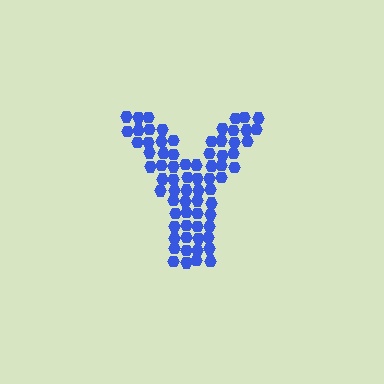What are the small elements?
The small elements are hexagons.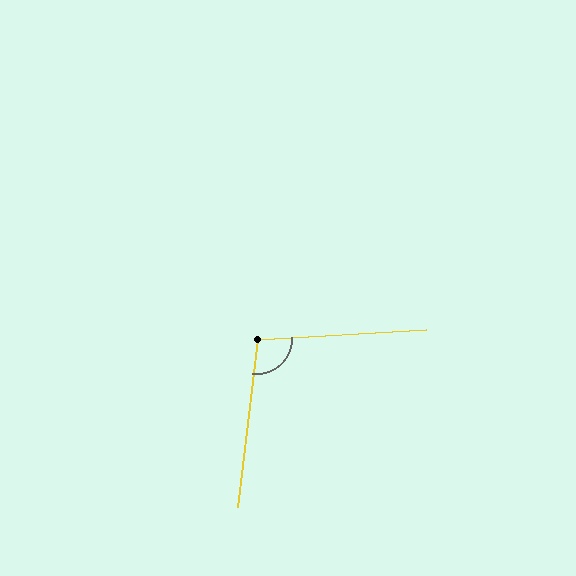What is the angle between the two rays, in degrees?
Approximately 100 degrees.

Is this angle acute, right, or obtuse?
It is obtuse.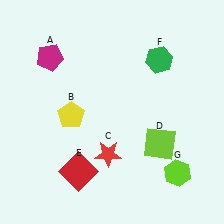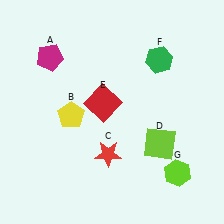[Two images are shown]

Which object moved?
The red square (E) moved up.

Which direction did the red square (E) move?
The red square (E) moved up.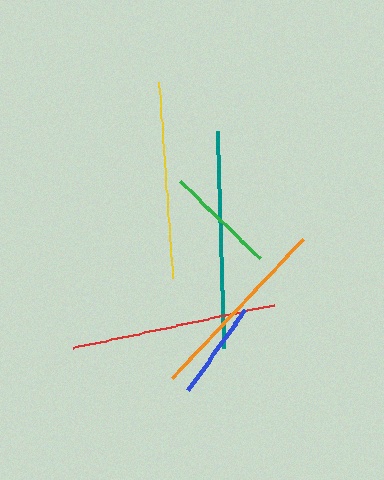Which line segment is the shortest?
The blue line is the shortest at approximately 98 pixels.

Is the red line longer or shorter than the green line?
The red line is longer than the green line.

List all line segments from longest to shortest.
From longest to shortest: teal, red, yellow, orange, green, blue.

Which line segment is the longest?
The teal line is the longest at approximately 217 pixels.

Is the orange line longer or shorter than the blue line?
The orange line is longer than the blue line.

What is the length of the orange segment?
The orange segment is approximately 191 pixels long.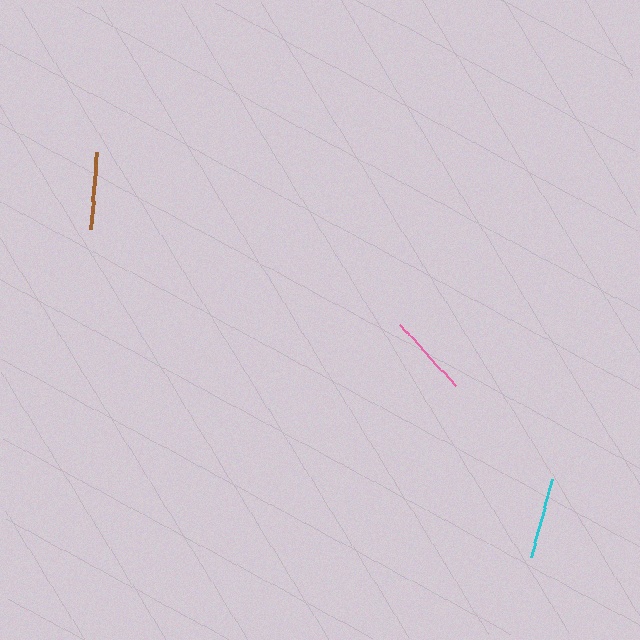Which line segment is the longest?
The pink line is the longest at approximately 83 pixels.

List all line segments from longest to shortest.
From longest to shortest: pink, cyan, brown.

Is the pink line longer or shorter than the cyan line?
The pink line is longer than the cyan line.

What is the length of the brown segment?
The brown segment is approximately 76 pixels long.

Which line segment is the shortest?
The brown line is the shortest at approximately 76 pixels.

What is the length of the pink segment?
The pink segment is approximately 83 pixels long.